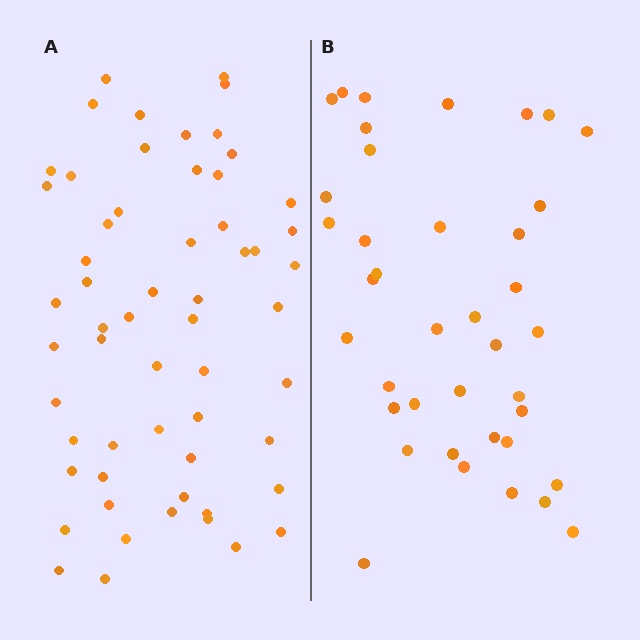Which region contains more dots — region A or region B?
Region A (the left region) has more dots.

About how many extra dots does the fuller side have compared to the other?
Region A has approximately 20 more dots than region B.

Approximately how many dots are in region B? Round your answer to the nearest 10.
About 40 dots. (The exact count is 39, which rounds to 40.)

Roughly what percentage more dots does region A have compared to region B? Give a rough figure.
About 50% more.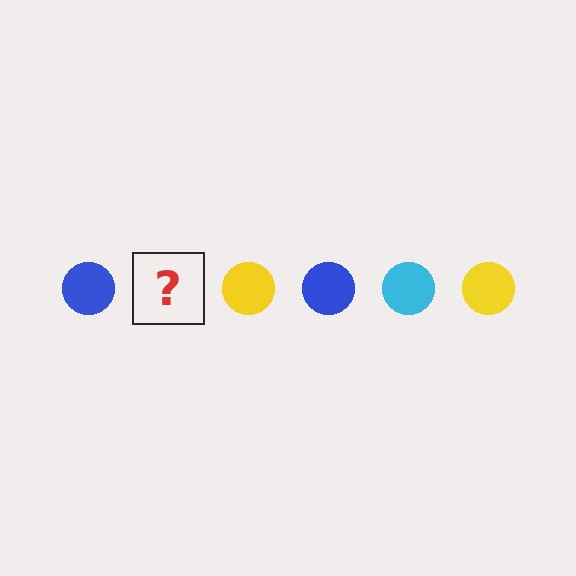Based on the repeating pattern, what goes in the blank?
The blank should be a cyan circle.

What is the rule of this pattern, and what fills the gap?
The rule is that the pattern cycles through blue, cyan, yellow circles. The gap should be filled with a cyan circle.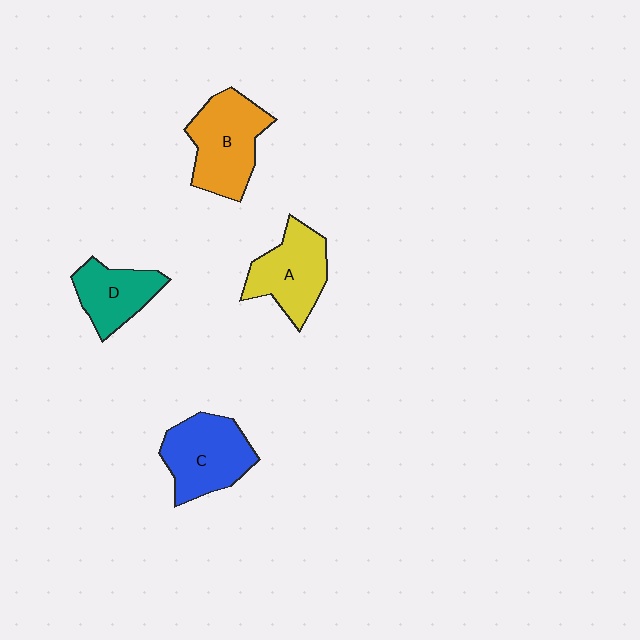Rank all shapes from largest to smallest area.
From largest to smallest: B (orange), C (blue), A (yellow), D (teal).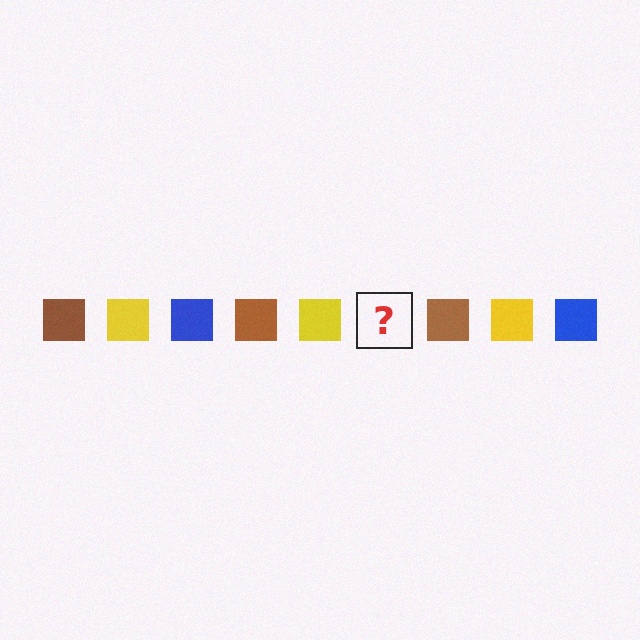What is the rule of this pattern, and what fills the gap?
The rule is that the pattern cycles through brown, yellow, blue squares. The gap should be filled with a blue square.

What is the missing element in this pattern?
The missing element is a blue square.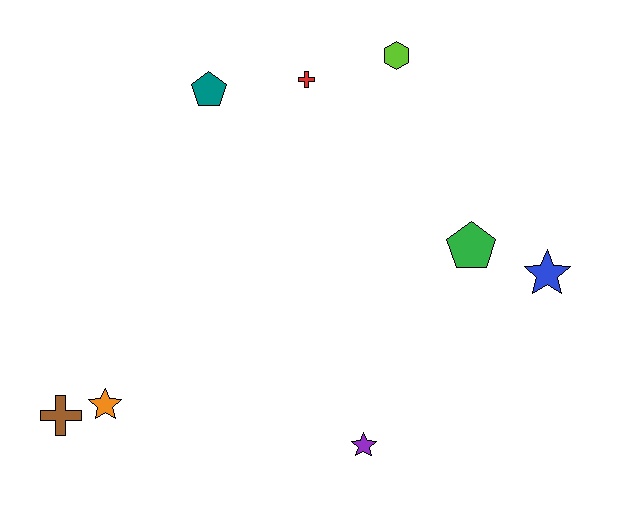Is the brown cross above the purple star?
Yes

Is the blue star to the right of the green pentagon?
Yes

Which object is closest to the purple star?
The green pentagon is closest to the purple star.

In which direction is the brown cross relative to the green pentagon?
The brown cross is to the left of the green pentagon.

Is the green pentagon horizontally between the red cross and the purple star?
No